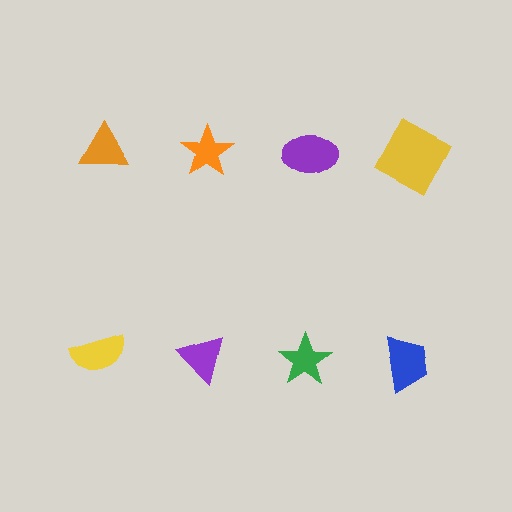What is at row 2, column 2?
A purple triangle.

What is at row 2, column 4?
A blue trapezoid.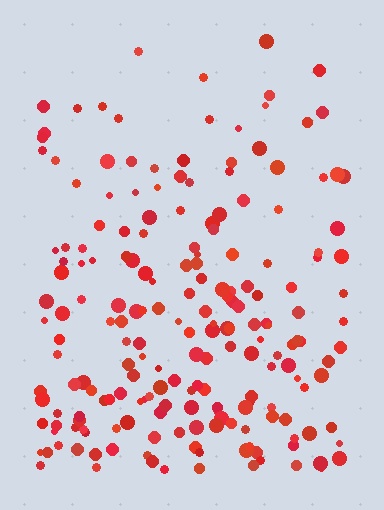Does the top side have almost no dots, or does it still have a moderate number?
Still a moderate number, just noticeably fewer than the bottom.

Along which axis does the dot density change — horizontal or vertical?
Vertical.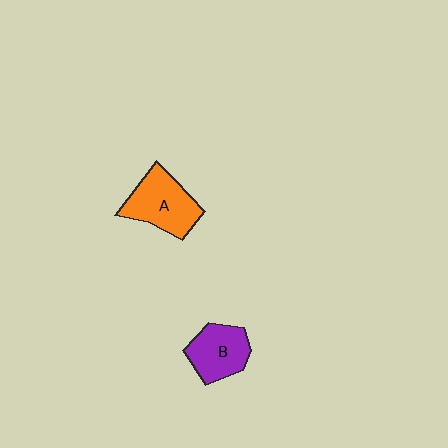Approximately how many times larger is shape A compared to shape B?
Approximately 1.2 times.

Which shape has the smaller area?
Shape B (purple).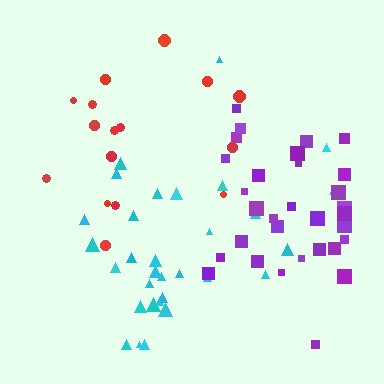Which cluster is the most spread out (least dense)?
Red.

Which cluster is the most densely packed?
Cyan.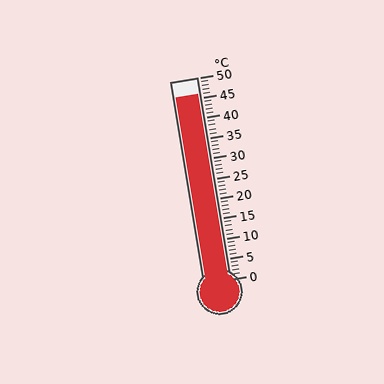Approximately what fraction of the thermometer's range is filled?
The thermometer is filled to approximately 90% of its range.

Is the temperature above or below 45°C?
The temperature is above 45°C.